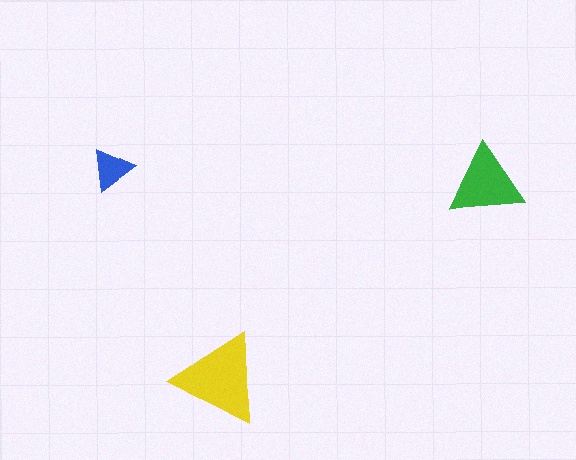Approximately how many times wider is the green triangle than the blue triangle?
About 2 times wider.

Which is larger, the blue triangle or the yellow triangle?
The yellow one.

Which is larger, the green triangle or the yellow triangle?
The yellow one.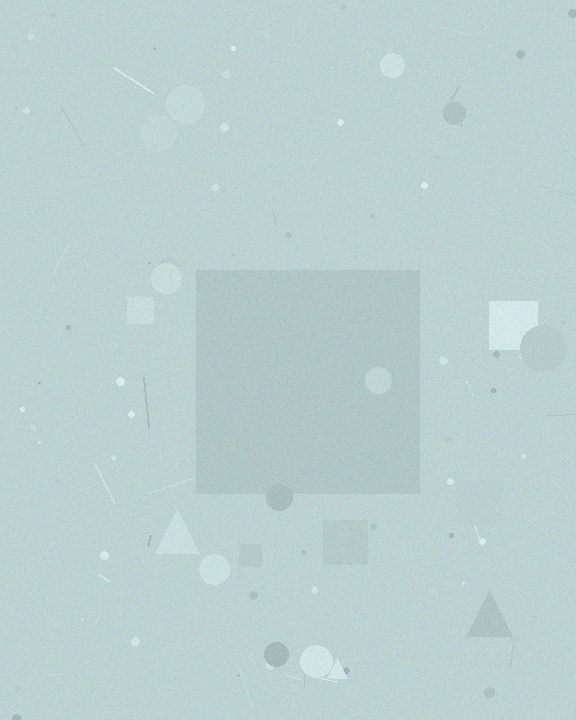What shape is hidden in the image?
A square is hidden in the image.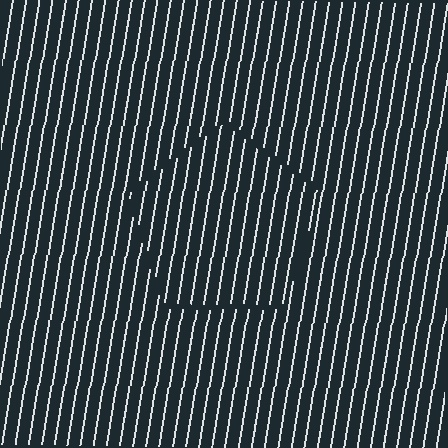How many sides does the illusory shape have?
5 sides — the line-ends trace a pentagon.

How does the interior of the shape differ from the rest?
The interior of the shape contains the same grating, shifted by half a period — the contour is defined by the phase discontinuity where line-ends from the inner and outer gratings abut.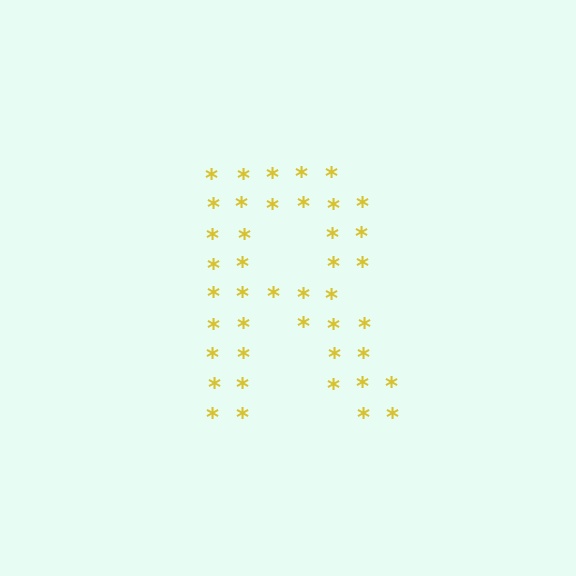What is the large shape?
The large shape is the letter R.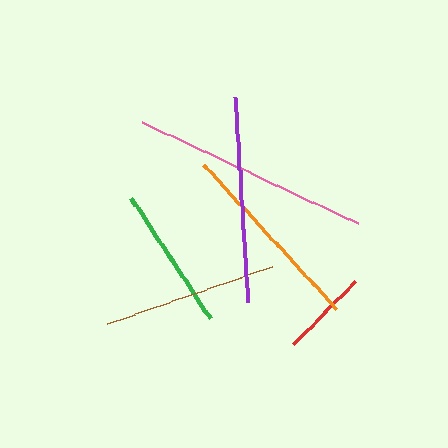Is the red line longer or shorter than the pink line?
The pink line is longer than the red line.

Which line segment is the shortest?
The red line is the shortest at approximately 87 pixels.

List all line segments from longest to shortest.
From longest to shortest: pink, purple, orange, brown, green, red.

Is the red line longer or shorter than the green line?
The green line is longer than the red line.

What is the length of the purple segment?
The purple segment is approximately 206 pixels long.